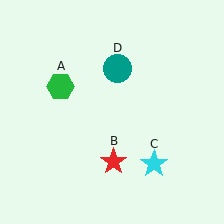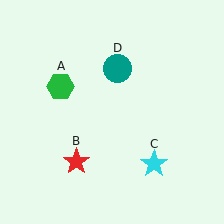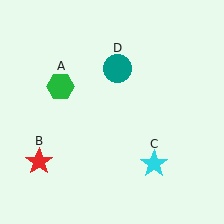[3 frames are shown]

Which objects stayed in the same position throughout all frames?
Green hexagon (object A) and cyan star (object C) and teal circle (object D) remained stationary.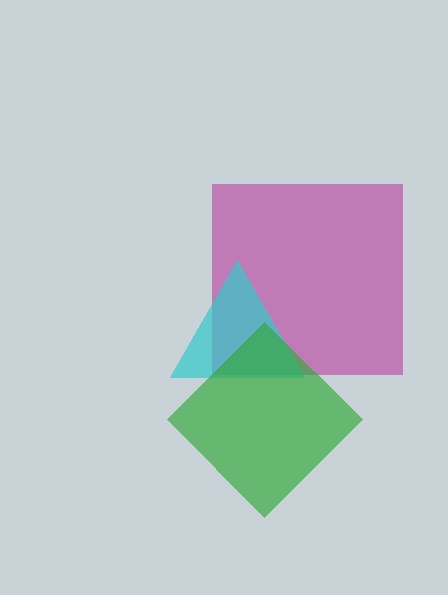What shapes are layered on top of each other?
The layered shapes are: a magenta square, a cyan triangle, a green diamond.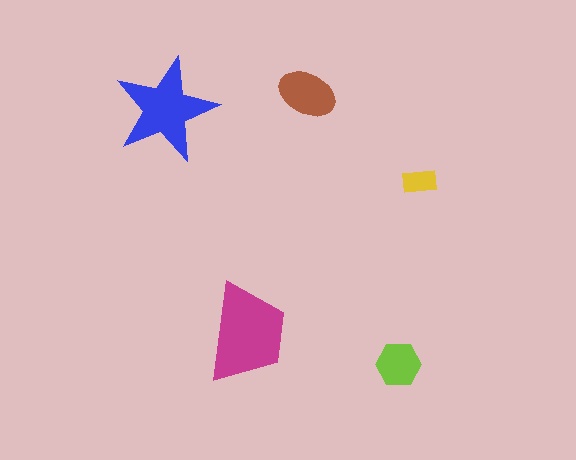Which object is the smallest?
The yellow rectangle.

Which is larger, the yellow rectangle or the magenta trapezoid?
The magenta trapezoid.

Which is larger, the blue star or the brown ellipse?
The blue star.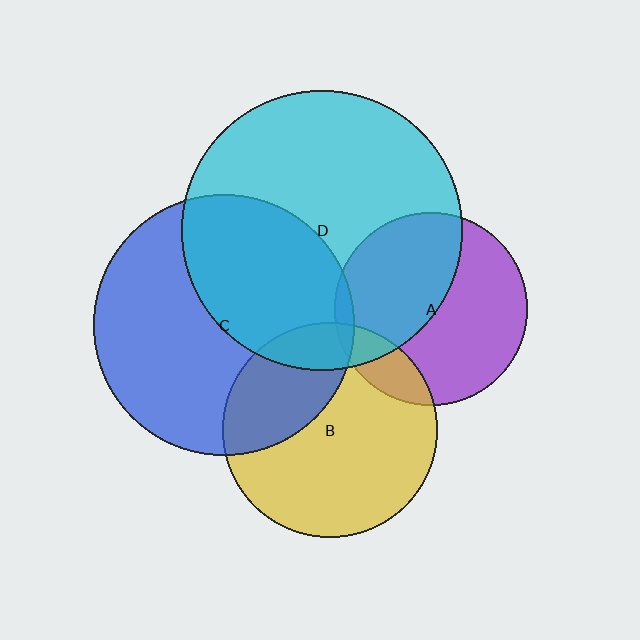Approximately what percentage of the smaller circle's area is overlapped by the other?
Approximately 15%.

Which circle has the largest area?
Circle D (cyan).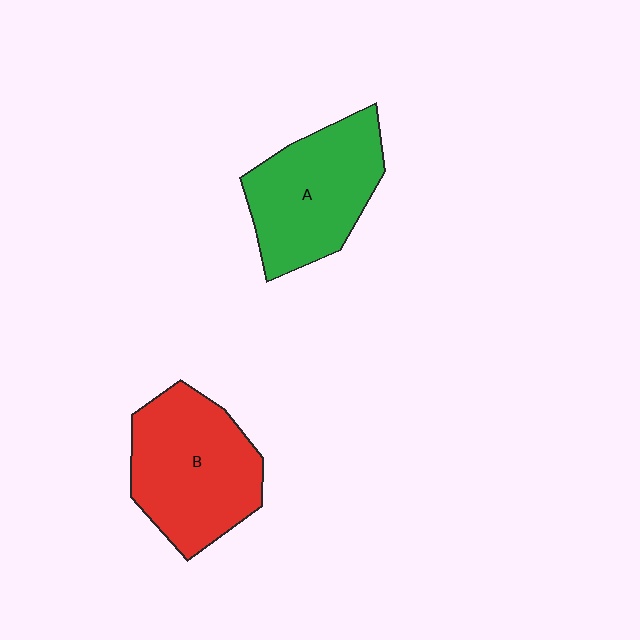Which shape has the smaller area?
Shape A (green).